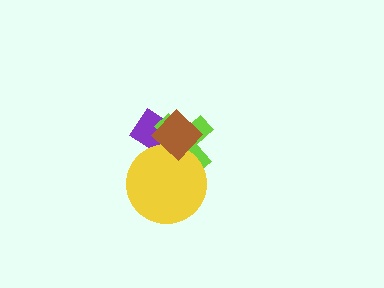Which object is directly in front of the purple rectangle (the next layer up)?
The lime cross is directly in front of the purple rectangle.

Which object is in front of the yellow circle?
The brown diamond is in front of the yellow circle.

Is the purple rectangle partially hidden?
Yes, it is partially covered by another shape.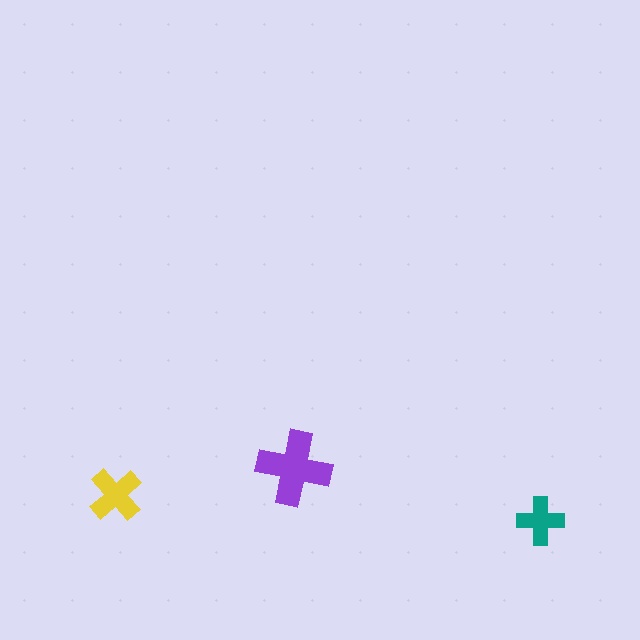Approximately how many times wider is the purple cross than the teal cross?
About 1.5 times wider.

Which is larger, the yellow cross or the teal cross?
The yellow one.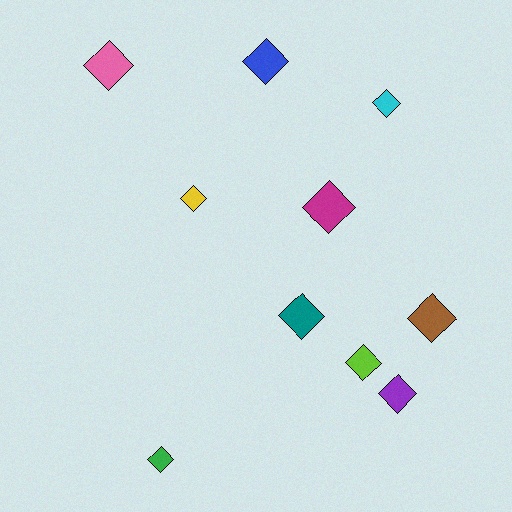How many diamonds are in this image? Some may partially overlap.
There are 10 diamonds.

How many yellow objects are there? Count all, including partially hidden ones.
There is 1 yellow object.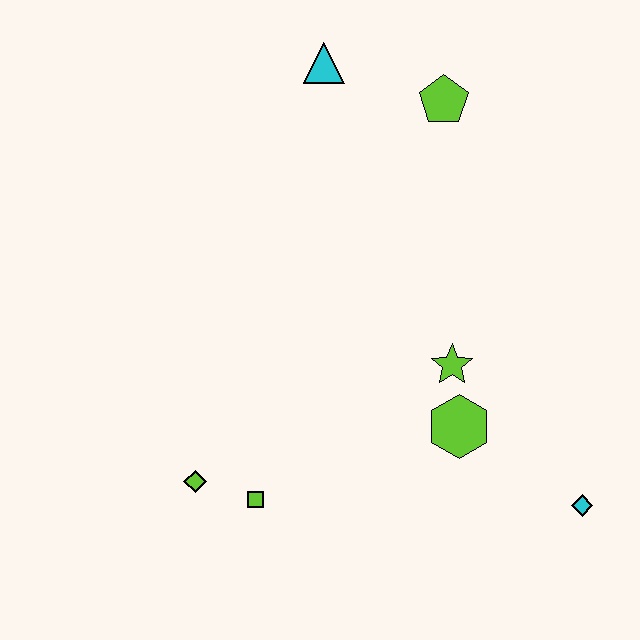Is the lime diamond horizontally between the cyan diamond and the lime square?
No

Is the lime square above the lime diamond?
No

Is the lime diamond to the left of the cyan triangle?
Yes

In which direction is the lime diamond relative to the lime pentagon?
The lime diamond is below the lime pentagon.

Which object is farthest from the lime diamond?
The lime pentagon is farthest from the lime diamond.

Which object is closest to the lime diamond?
The lime square is closest to the lime diamond.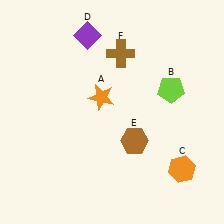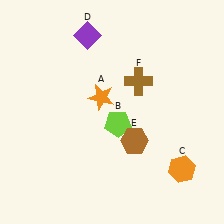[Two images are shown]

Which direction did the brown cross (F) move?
The brown cross (F) moved down.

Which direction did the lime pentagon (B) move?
The lime pentagon (B) moved left.